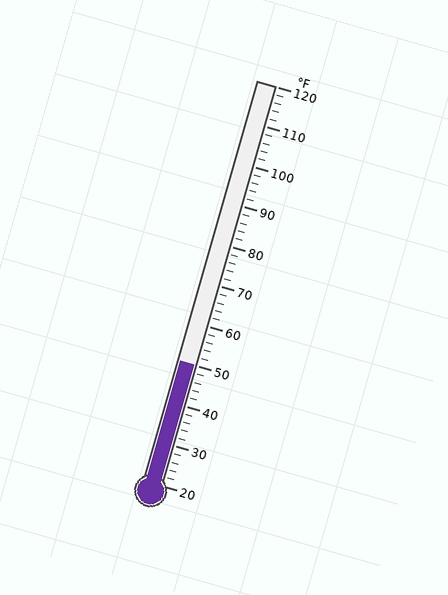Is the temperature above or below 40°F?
The temperature is above 40°F.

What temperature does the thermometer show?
The thermometer shows approximately 50°F.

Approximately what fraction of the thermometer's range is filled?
The thermometer is filled to approximately 30% of its range.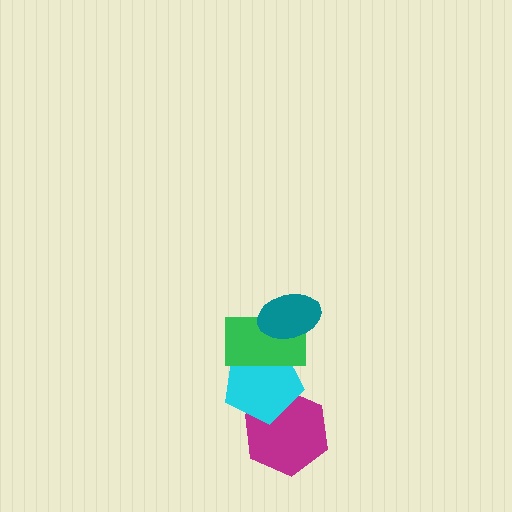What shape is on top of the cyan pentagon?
The green rectangle is on top of the cyan pentagon.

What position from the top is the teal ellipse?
The teal ellipse is 1st from the top.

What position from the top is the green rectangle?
The green rectangle is 2nd from the top.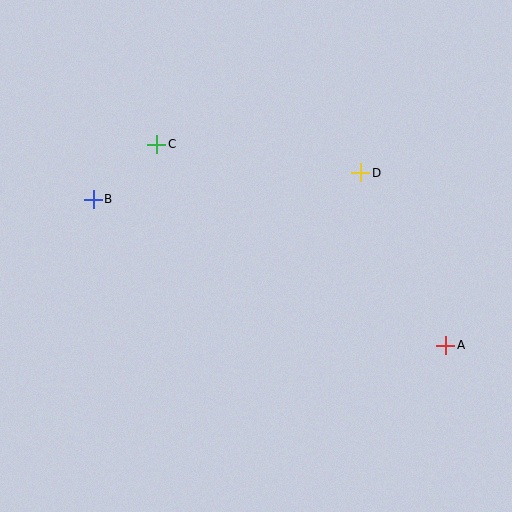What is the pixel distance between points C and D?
The distance between C and D is 206 pixels.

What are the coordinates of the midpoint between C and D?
The midpoint between C and D is at (259, 159).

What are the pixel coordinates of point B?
Point B is at (93, 199).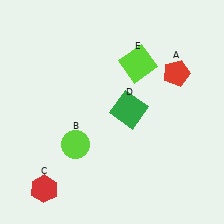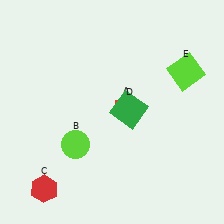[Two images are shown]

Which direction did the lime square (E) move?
The lime square (E) moved right.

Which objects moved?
The objects that moved are: the red pentagon (A), the lime square (E).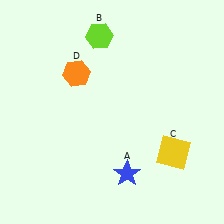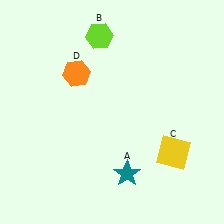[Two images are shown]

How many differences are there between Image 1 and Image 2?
There is 1 difference between the two images.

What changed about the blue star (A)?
In Image 1, A is blue. In Image 2, it changed to teal.